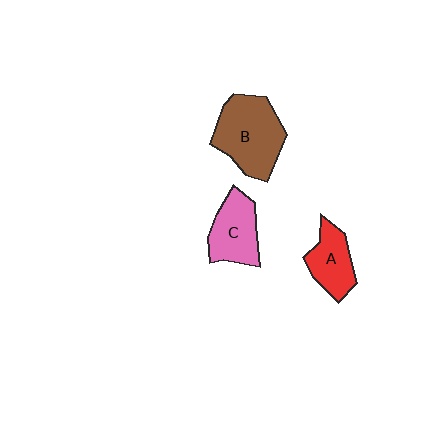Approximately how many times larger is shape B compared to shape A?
Approximately 1.7 times.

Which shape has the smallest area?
Shape A (red).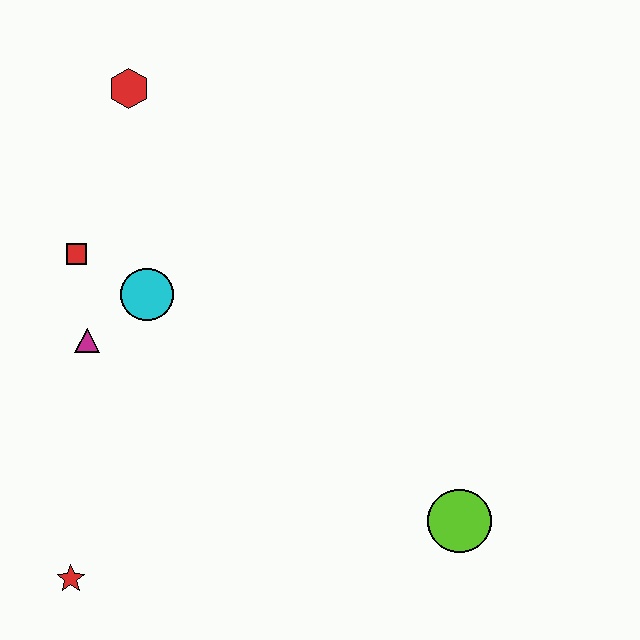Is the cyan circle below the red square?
Yes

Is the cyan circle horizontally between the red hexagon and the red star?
No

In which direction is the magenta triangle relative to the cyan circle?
The magenta triangle is to the left of the cyan circle.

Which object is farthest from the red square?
The lime circle is farthest from the red square.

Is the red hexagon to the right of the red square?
Yes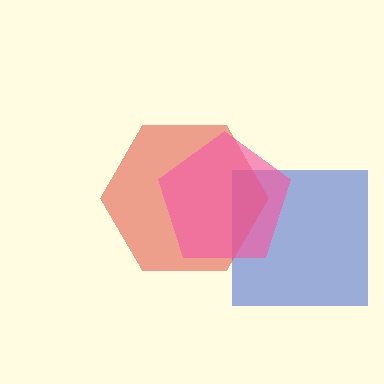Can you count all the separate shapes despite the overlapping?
Yes, there are 3 separate shapes.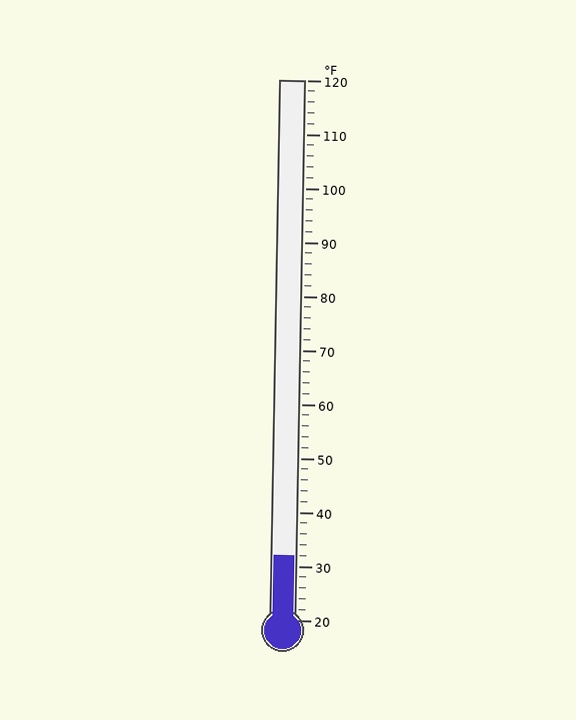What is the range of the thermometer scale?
The thermometer scale ranges from 20°F to 120°F.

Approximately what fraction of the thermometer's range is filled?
The thermometer is filled to approximately 10% of its range.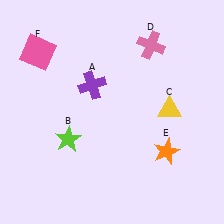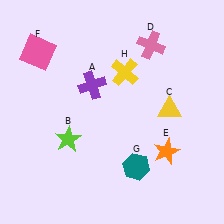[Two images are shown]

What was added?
A teal hexagon (G), a yellow cross (H) were added in Image 2.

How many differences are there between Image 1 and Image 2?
There are 2 differences between the two images.